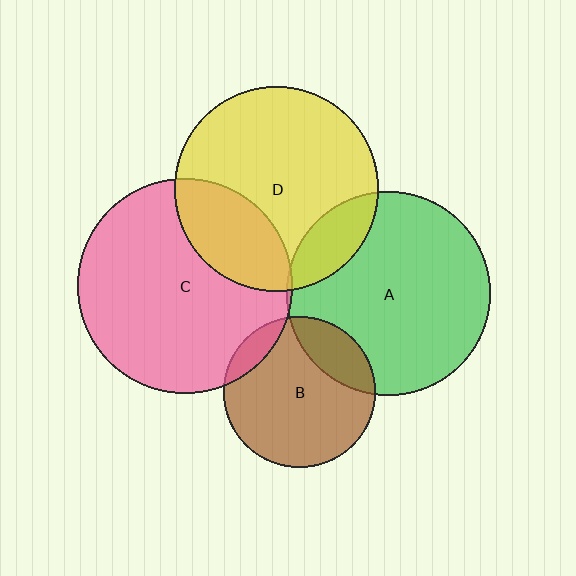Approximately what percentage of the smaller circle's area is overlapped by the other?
Approximately 25%.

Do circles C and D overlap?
Yes.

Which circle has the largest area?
Circle C (pink).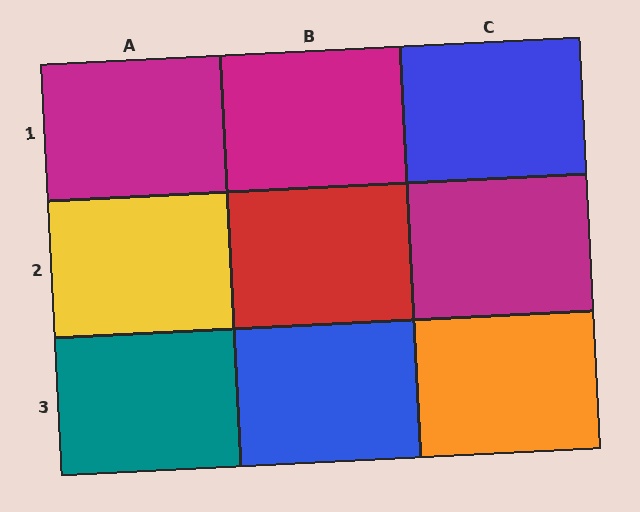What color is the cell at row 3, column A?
Teal.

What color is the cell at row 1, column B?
Magenta.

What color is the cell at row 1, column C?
Blue.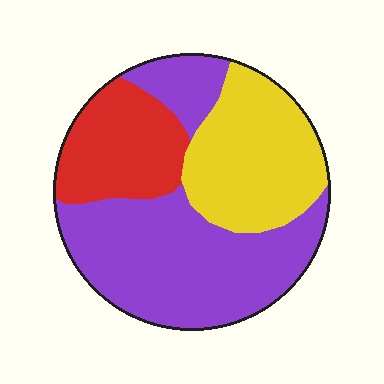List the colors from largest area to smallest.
From largest to smallest: purple, yellow, red.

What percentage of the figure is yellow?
Yellow covers 29% of the figure.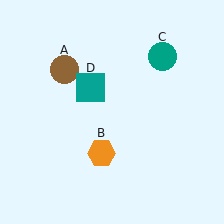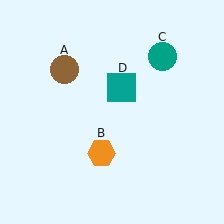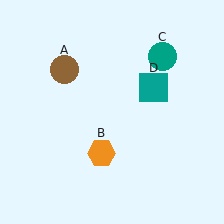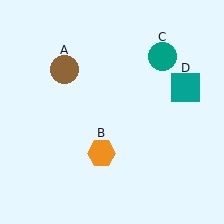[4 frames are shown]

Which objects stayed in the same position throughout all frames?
Brown circle (object A) and orange hexagon (object B) and teal circle (object C) remained stationary.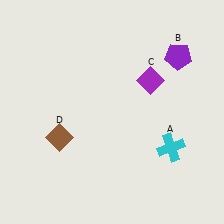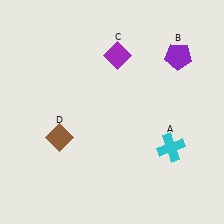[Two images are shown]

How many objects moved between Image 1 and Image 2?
1 object moved between the two images.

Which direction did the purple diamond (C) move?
The purple diamond (C) moved left.